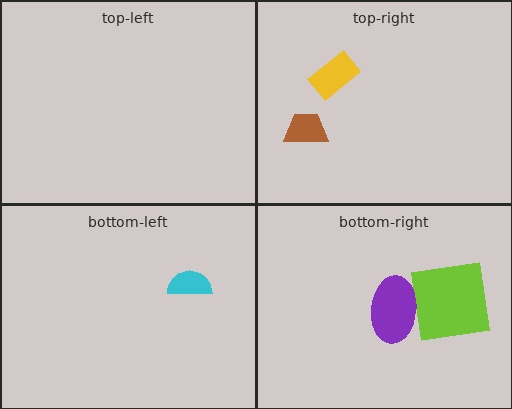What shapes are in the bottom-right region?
The lime square, the purple ellipse.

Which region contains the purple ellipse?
The bottom-right region.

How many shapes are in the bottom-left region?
1.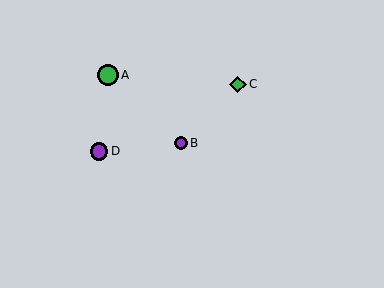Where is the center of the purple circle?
The center of the purple circle is at (99, 151).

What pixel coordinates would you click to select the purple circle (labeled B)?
Click at (181, 143) to select the purple circle B.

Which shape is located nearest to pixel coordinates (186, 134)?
The purple circle (labeled B) at (181, 143) is nearest to that location.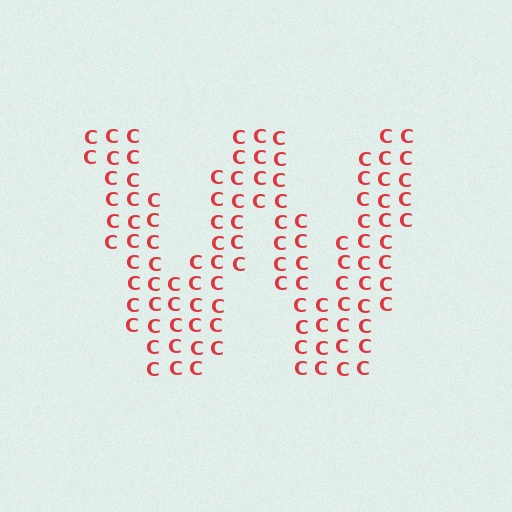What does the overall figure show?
The overall figure shows the letter W.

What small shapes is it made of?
It is made of small letter C's.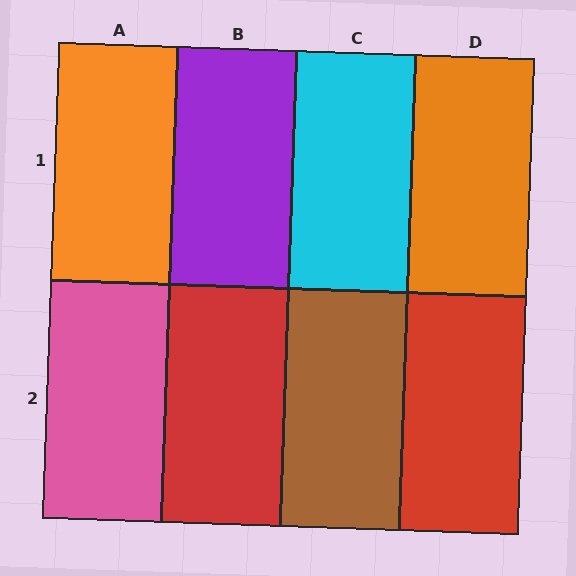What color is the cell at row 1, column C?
Cyan.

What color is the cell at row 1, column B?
Purple.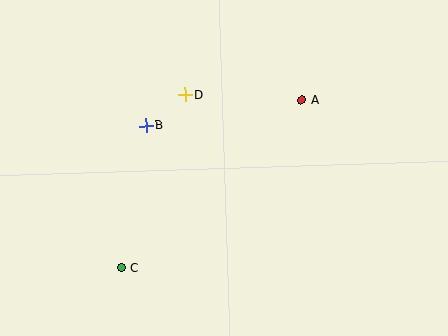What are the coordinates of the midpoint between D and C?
The midpoint between D and C is at (153, 182).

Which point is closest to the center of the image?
Point D at (185, 95) is closest to the center.